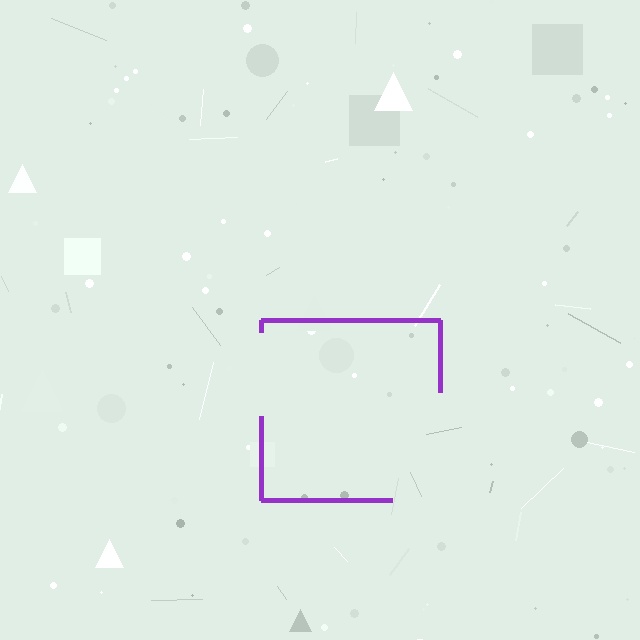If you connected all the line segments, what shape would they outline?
They would outline a square.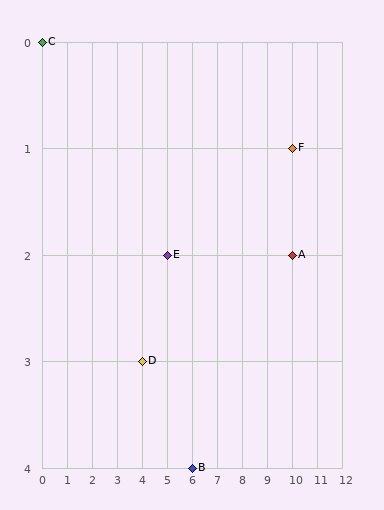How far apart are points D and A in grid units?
Points D and A are 6 columns and 1 row apart (about 6.1 grid units diagonally).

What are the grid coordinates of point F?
Point F is at grid coordinates (10, 1).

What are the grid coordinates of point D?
Point D is at grid coordinates (4, 3).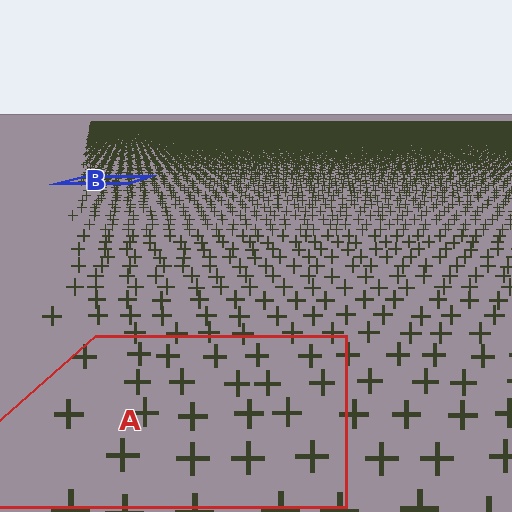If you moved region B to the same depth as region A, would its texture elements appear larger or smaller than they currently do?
They would appear larger. At a closer depth, the same texture elements are projected at a bigger on-screen size.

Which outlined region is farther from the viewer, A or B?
Region B is farther from the viewer — the texture elements inside it appear smaller and more densely packed.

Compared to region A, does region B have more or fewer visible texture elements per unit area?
Region B has more texture elements per unit area — they are packed more densely because it is farther away.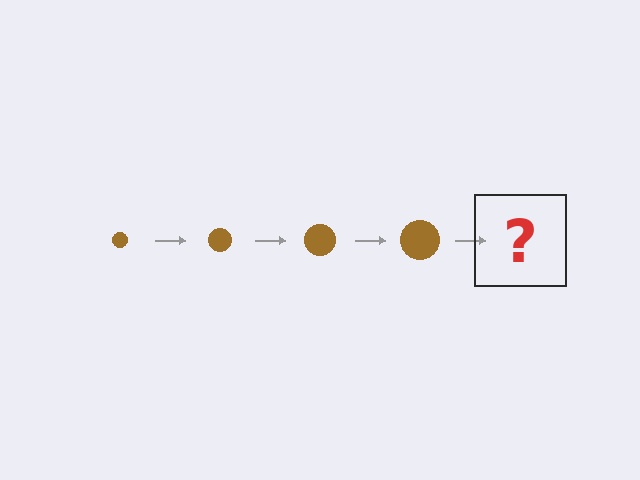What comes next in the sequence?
The next element should be a brown circle, larger than the previous one.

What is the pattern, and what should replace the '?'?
The pattern is that the circle gets progressively larger each step. The '?' should be a brown circle, larger than the previous one.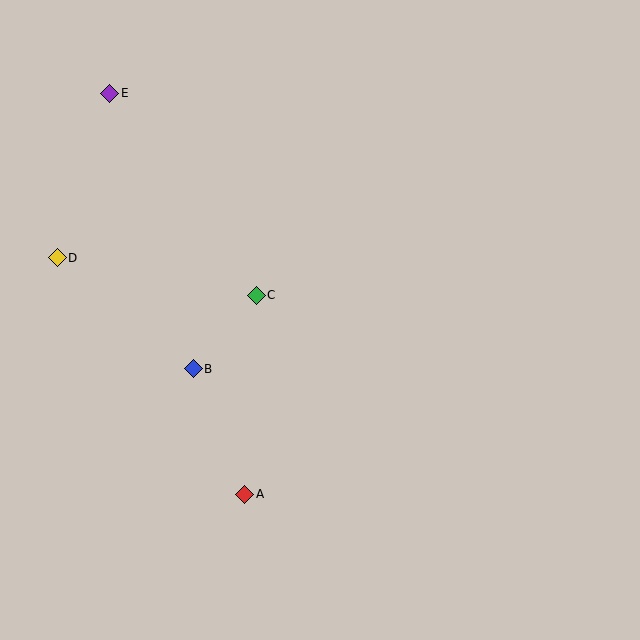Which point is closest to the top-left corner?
Point E is closest to the top-left corner.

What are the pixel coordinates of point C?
Point C is at (256, 295).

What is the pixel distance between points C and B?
The distance between C and B is 97 pixels.